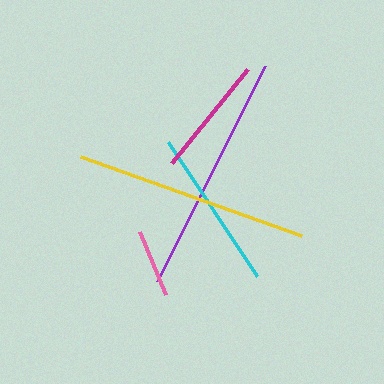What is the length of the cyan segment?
The cyan segment is approximately 161 pixels long.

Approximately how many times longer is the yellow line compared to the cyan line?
The yellow line is approximately 1.5 times the length of the cyan line.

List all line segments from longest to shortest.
From longest to shortest: purple, yellow, cyan, magenta, pink.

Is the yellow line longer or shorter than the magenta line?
The yellow line is longer than the magenta line.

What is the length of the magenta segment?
The magenta segment is approximately 121 pixels long.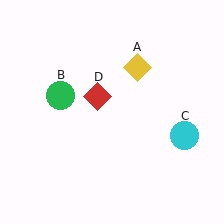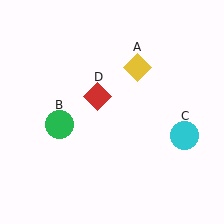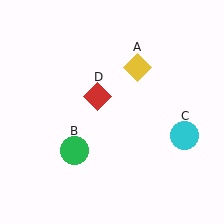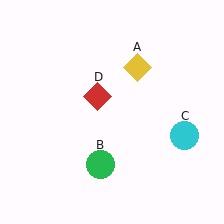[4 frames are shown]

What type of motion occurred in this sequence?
The green circle (object B) rotated counterclockwise around the center of the scene.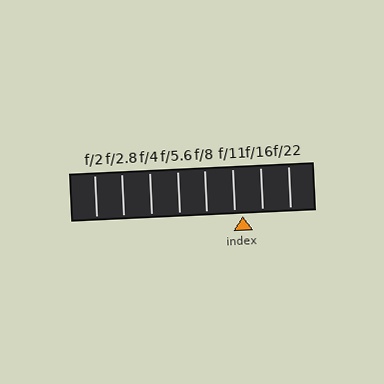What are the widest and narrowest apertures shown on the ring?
The widest aperture shown is f/2 and the narrowest is f/22.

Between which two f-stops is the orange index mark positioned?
The index mark is between f/11 and f/16.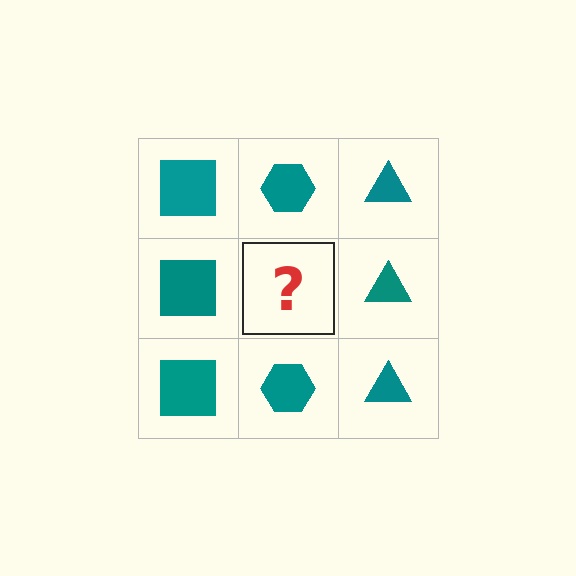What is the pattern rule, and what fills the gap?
The rule is that each column has a consistent shape. The gap should be filled with a teal hexagon.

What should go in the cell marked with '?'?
The missing cell should contain a teal hexagon.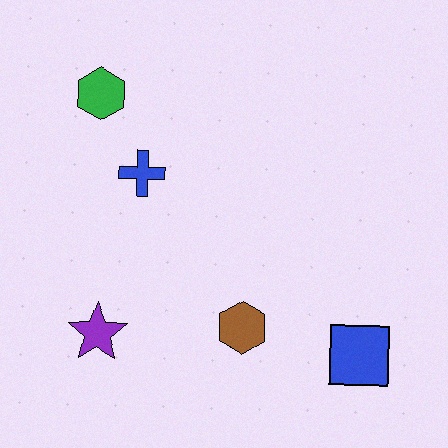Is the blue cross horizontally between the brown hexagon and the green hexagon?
Yes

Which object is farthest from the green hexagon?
The blue square is farthest from the green hexagon.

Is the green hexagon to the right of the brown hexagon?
No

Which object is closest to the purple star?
The brown hexagon is closest to the purple star.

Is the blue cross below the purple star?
No